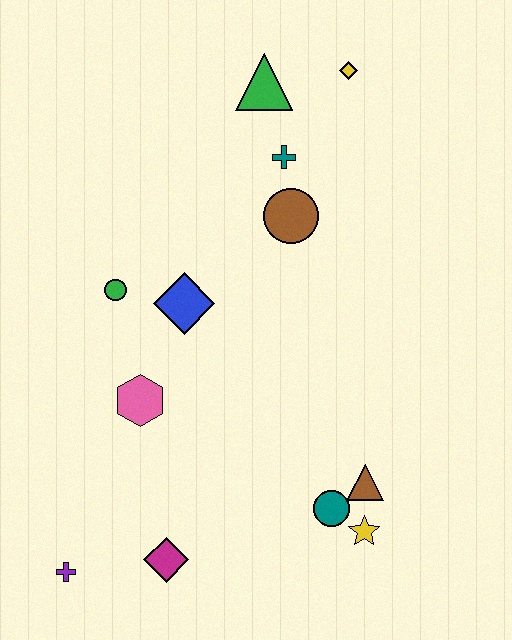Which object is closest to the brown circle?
The teal cross is closest to the brown circle.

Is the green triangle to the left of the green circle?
No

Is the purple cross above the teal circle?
No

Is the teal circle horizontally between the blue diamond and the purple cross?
No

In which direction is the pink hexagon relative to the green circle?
The pink hexagon is below the green circle.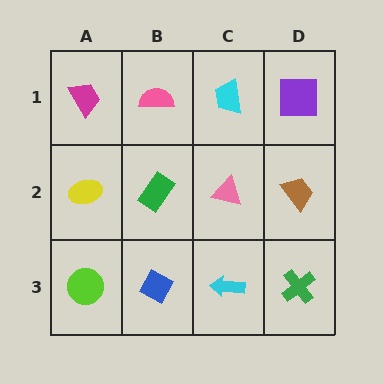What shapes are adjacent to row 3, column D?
A brown trapezoid (row 2, column D), a cyan arrow (row 3, column C).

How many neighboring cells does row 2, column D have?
3.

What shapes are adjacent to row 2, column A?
A magenta trapezoid (row 1, column A), a lime circle (row 3, column A), a green rectangle (row 2, column B).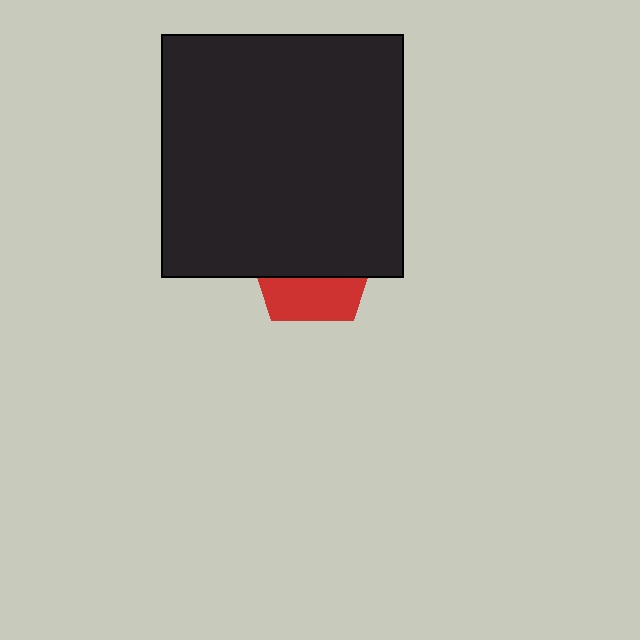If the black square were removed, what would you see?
You would see the complete red pentagon.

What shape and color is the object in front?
The object in front is a black square.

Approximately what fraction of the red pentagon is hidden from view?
Roughly 63% of the red pentagon is hidden behind the black square.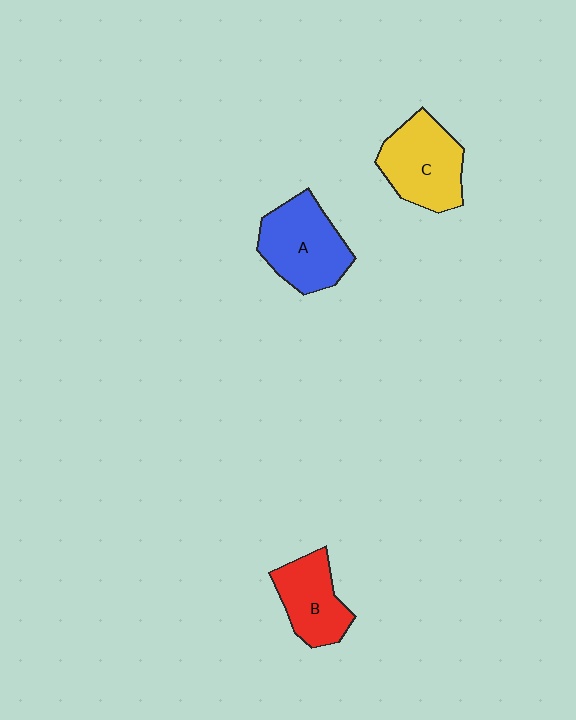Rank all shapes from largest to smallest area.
From largest to smallest: A (blue), C (yellow), B (red).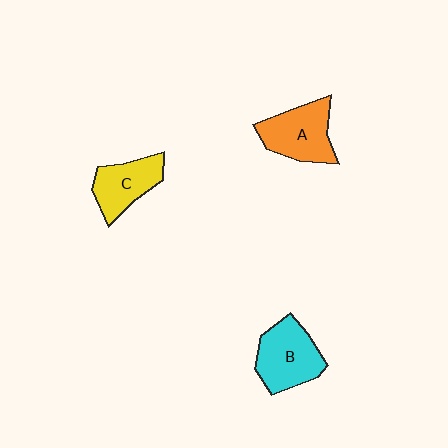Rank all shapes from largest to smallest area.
From largest to smallest: B (cyan), A (orange), C (yellow).